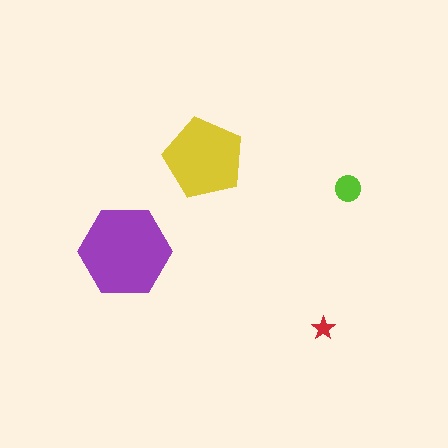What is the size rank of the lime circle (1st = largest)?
3rd.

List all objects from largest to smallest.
The purple hexagon, the yellow pentagon, the lime circle, the red star.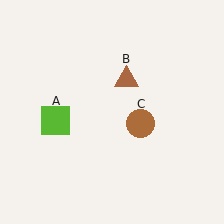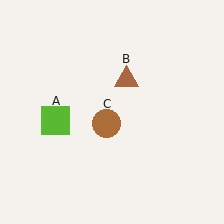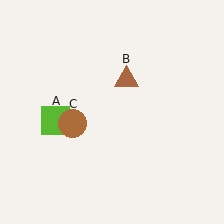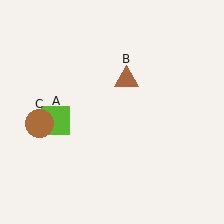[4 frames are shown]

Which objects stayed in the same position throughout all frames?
Lime square (object A) and brown triangle (object B) remained stationary.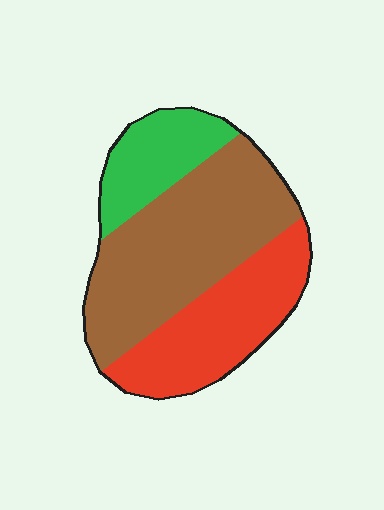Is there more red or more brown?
Brown.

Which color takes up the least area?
Green, at roughly 20%.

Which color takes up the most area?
Brown, at roughly 50%.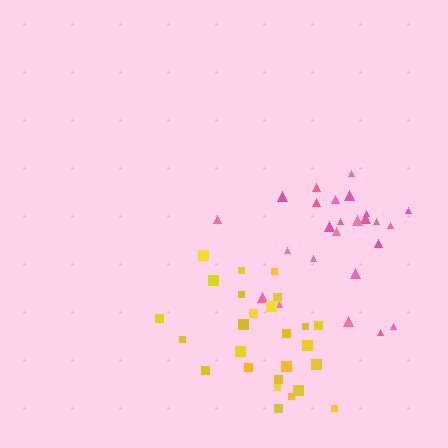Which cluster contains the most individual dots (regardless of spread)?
Yellow (26).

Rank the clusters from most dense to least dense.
pink, yellow.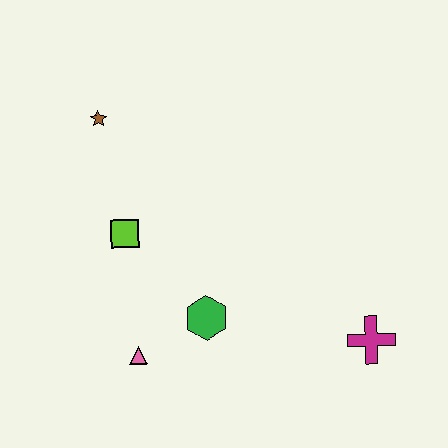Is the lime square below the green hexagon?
No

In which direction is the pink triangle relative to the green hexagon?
The pink triangle is to the left of the green hexagon.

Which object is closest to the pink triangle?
The green hexagon is closest to the pink triangle.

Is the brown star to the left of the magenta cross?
Yes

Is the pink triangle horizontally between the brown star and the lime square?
No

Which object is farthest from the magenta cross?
The brown star is farthest from the magenta cross.